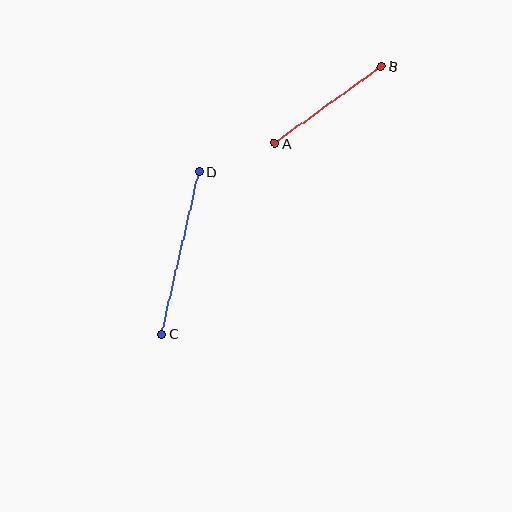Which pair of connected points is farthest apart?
Points C and D are farthest apart.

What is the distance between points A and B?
The distance is approximately 132 pixels.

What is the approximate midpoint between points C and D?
The midpoint is at approximately (180, 253) pixels.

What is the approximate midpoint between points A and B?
The midpoint is at approximately (328, 105) pixels.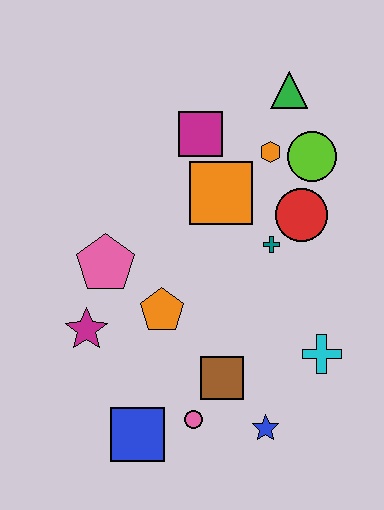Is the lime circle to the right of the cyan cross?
No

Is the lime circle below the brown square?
No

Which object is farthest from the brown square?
The green triangle is farthest from the brown square.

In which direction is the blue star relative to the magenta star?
The blue star is to the right of the magenta star.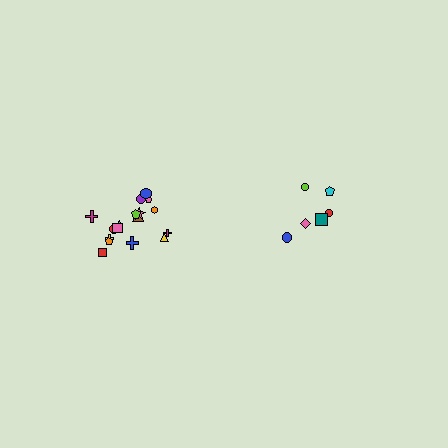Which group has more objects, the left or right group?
The left group.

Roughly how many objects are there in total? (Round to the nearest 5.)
Roughly 25 objects in total.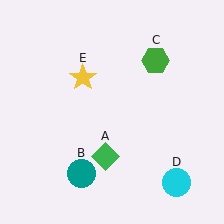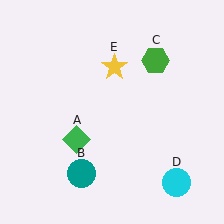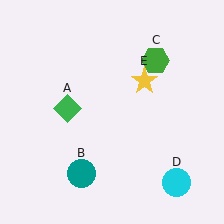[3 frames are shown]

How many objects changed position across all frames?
2 objects changed position: green diamond (object A), yellow star (object E).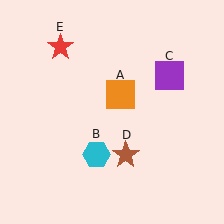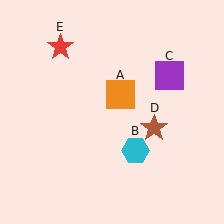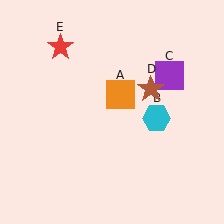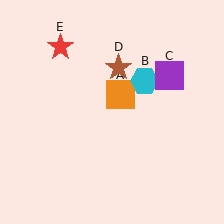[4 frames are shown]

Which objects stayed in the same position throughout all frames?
Orange square (object A) and purple square (object C) and red star (object E) remained stationary.